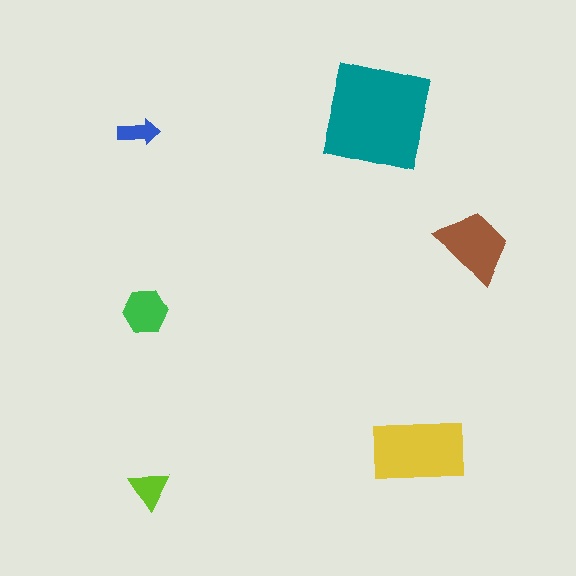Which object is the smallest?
The blue arrow.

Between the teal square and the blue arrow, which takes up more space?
The teal square.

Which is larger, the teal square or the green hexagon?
The teal square.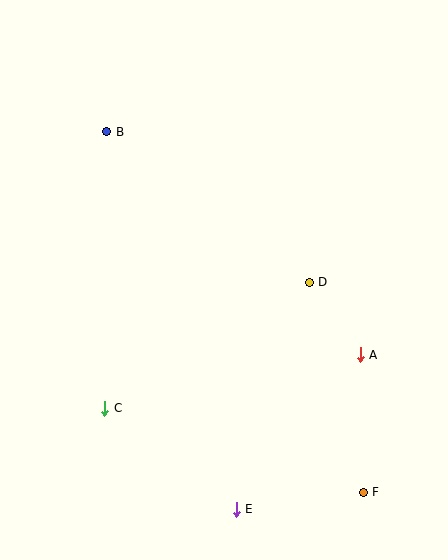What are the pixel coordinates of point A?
Point A is at (360, 355).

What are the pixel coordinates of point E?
Point E is at (236, 509).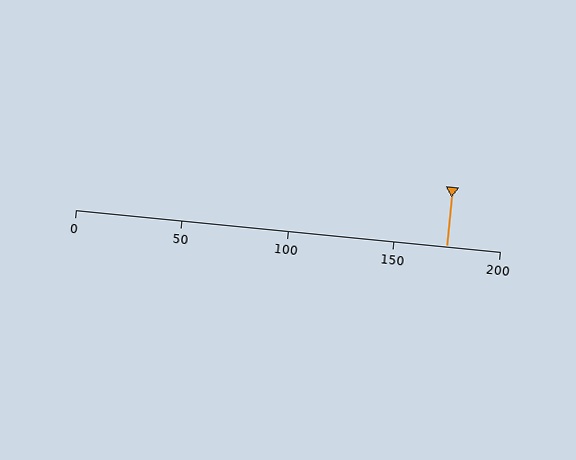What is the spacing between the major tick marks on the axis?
The major ticks are spaced 50 apart.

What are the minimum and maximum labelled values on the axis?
The axis runs from 0 to 200.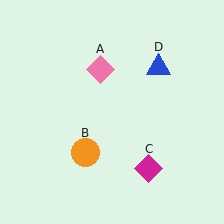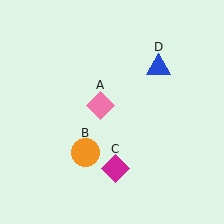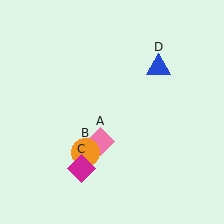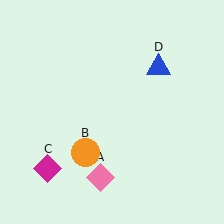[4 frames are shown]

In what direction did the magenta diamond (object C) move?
The magenta diamond (object C) moved left.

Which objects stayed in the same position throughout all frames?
Orange circle (object B) and blue triangle (object D) remained stationary.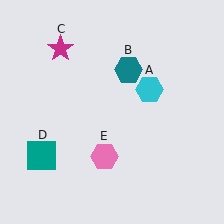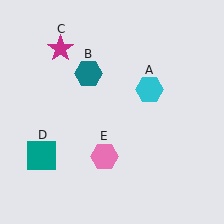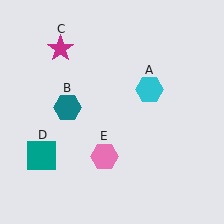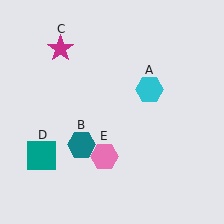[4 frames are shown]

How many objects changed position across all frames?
1 object changed position: teal hexagon (object B).